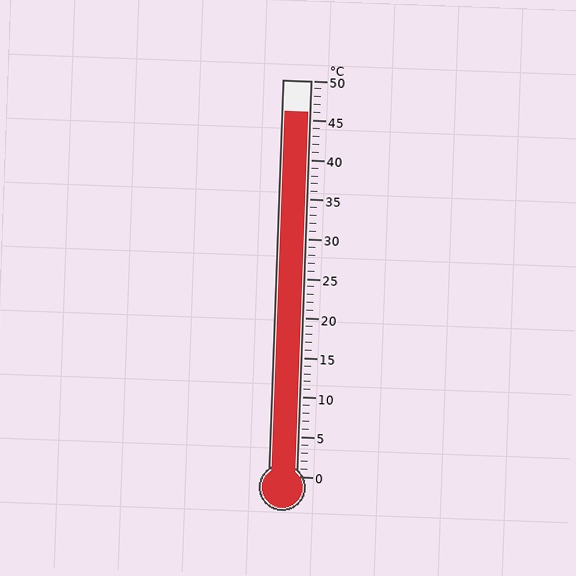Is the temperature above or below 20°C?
The temperature is above 20°C.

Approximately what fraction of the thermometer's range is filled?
The thermometer is filled to approximately 90% of its range.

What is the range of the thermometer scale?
The thermometer scale ranges from 0°C to 50°C.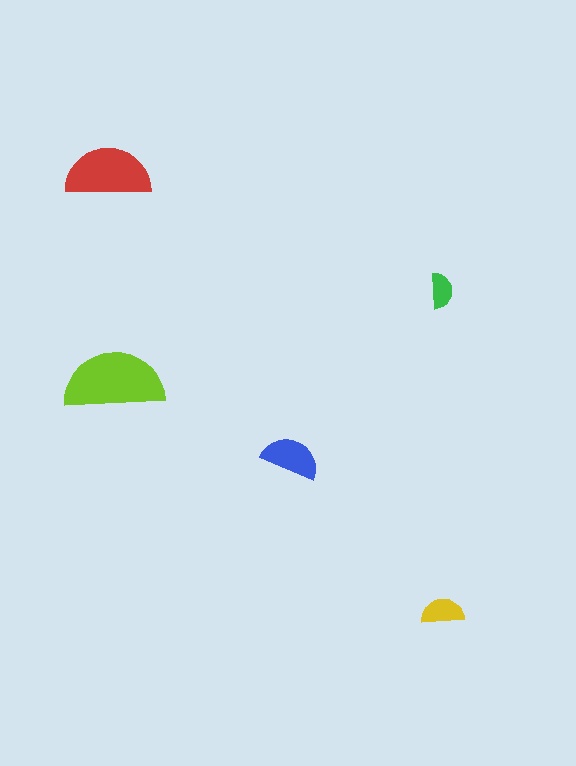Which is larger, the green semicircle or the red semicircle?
The red one.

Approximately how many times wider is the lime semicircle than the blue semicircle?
About 1.5 times wider.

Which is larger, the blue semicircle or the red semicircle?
The red one.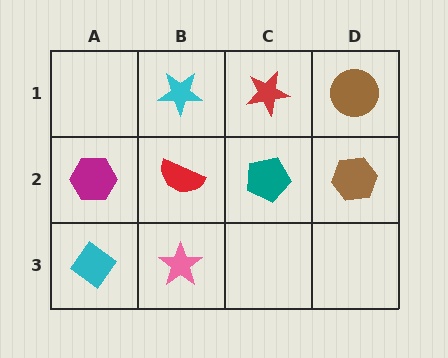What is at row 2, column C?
A teal pentagon.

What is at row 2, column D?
A brown hexagon.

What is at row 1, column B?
A cyan star.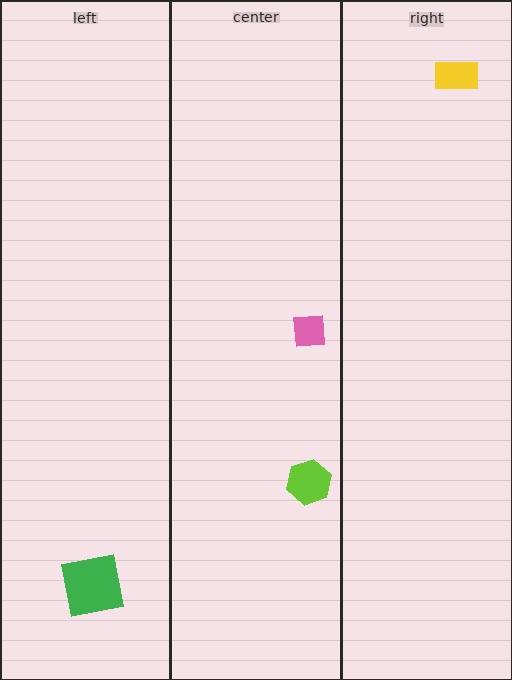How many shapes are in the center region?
2.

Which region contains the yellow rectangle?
The right region.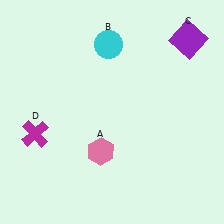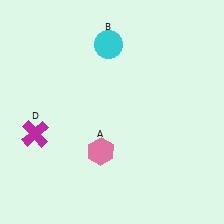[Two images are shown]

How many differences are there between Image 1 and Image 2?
There is 1 difference between the two images.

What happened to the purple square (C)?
The purple square (C) was removed in Image 2. It was in the top-right area of Image 1.